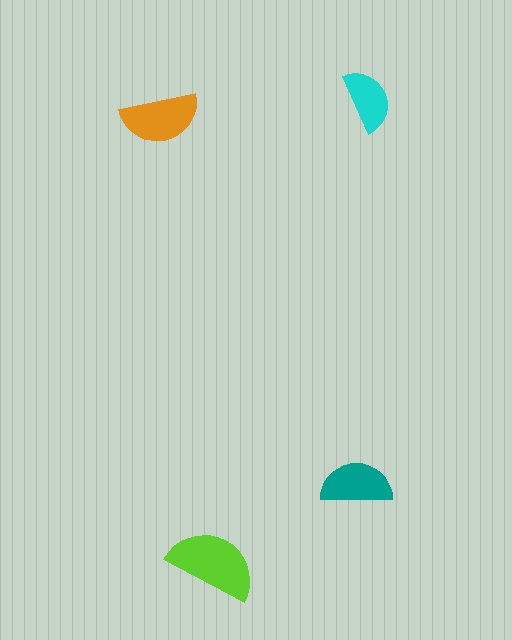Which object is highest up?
The cyan semicircle is topmost.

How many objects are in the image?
There are 4 objects in the image.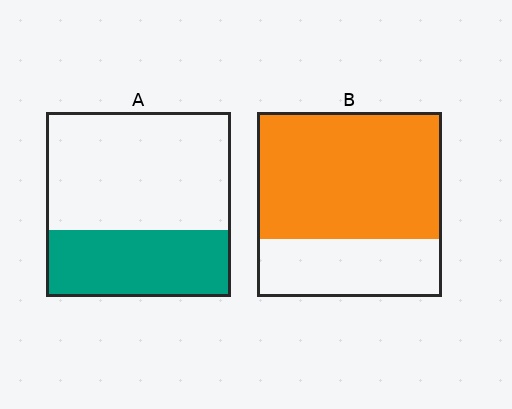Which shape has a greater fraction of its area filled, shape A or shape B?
Shape B.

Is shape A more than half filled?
No.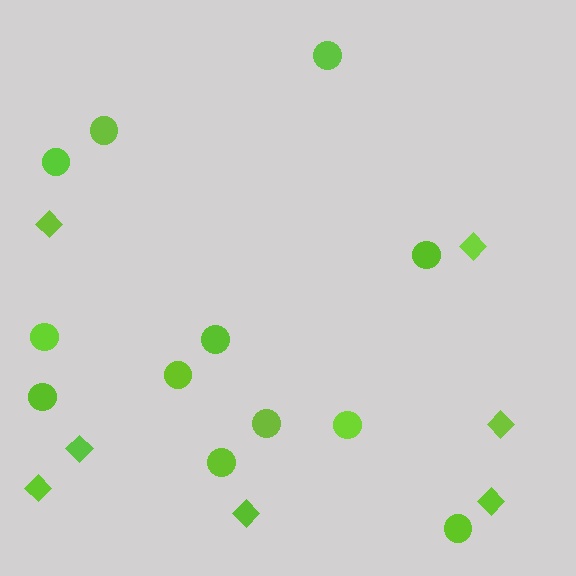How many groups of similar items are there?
There are 2 groups: one group of diamonds (7) and one group of circles (12).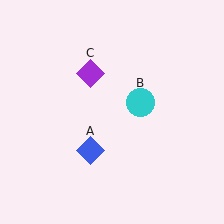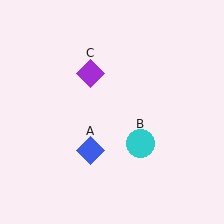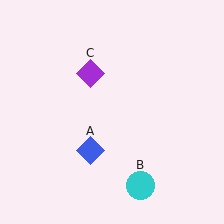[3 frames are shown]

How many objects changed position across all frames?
1 object changed position: cyan circle (object B).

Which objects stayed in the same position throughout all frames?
Blue diamond (object A) and purple diamond (object C) remained stationary.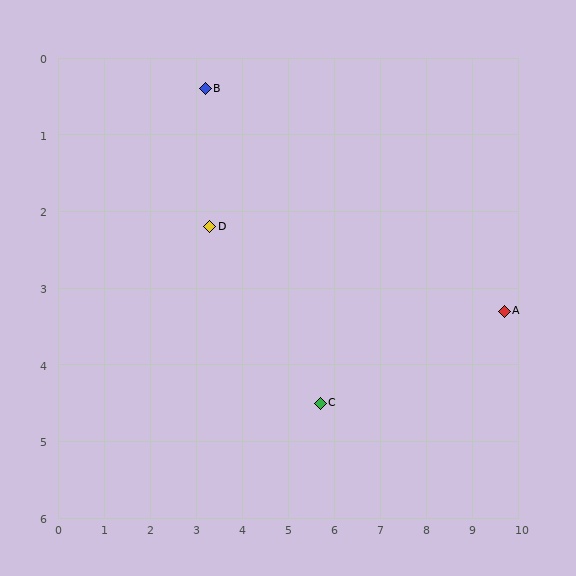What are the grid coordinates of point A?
Point A is at approximately (9.7, 3.3).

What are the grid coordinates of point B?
Point B is at approximately (3.2, 0.4).